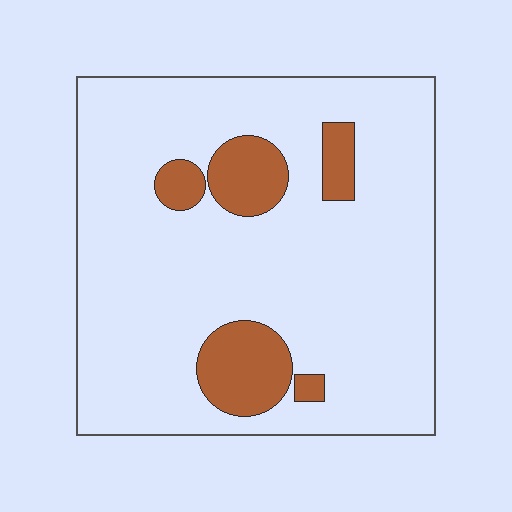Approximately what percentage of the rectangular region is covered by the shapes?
Approximately 15%.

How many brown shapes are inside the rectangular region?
5.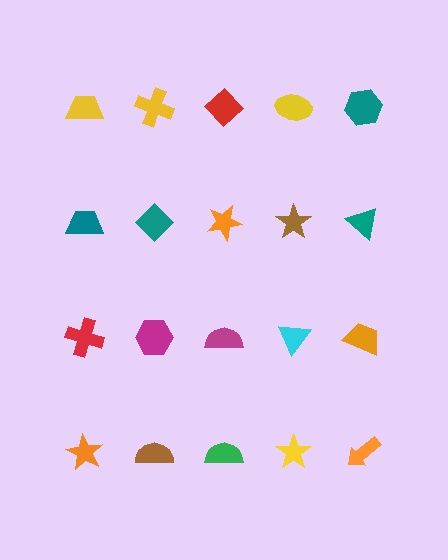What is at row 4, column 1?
An orange star.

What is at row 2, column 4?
A brown star.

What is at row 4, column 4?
A yellow star.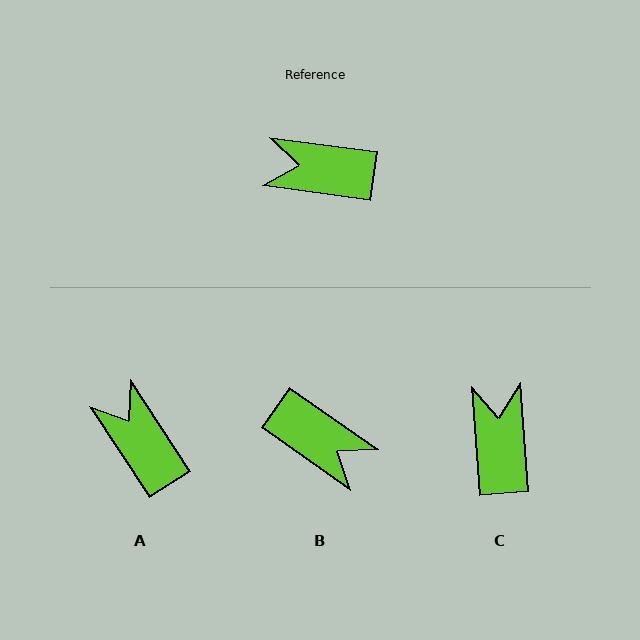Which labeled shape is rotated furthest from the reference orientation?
B, about 153 degrees away.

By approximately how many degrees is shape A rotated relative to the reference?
Approximately 49 degrees clockwise.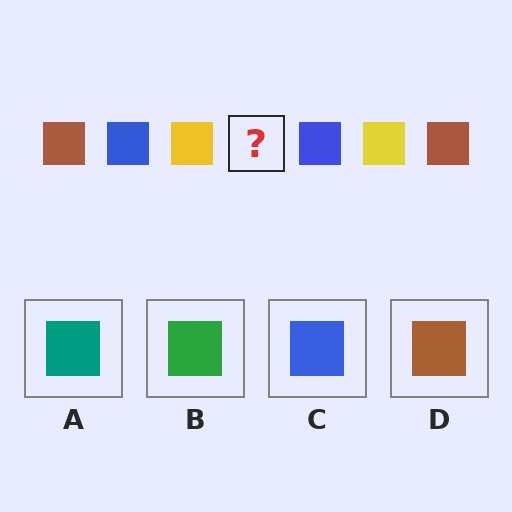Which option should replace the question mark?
Option D.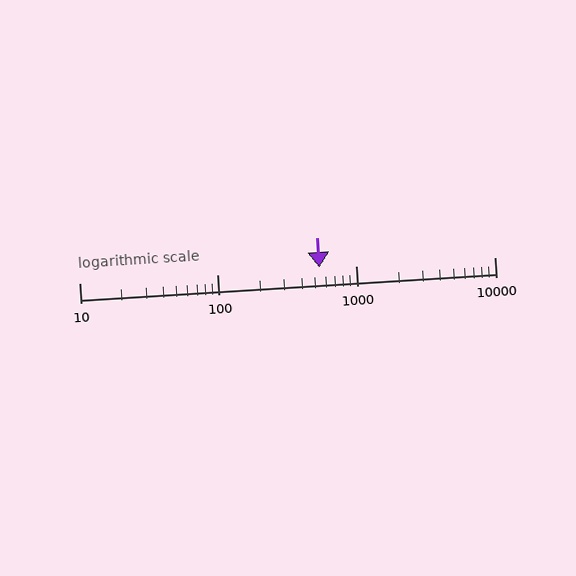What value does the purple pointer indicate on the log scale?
The pointer indicates approximately 540.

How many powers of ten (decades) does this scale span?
The scale spans 3 decades, from 10 to 10000.